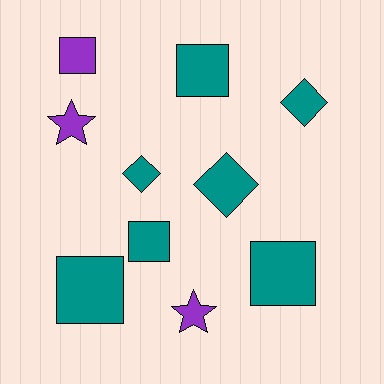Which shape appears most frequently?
Square, with 5 objects.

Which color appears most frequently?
Teal, with 7 objects.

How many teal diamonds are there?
There are 3 teal diamonds.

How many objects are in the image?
There are 10 objects.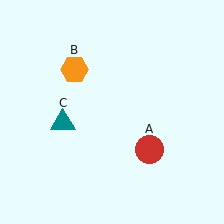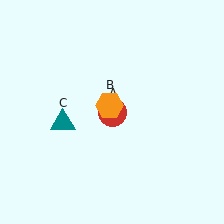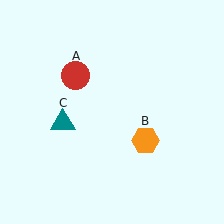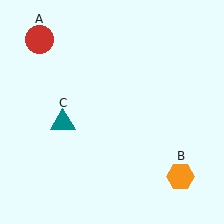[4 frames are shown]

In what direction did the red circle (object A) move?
The red circle (object A) moved up and to the left.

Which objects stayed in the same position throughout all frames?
Teal triangle (object C) remained stationary.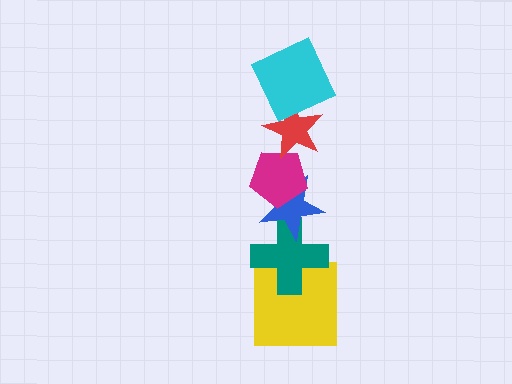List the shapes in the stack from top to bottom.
From top to bottom: the cyan square, the red star, the magenta pentagon, the blue star, the teal cross, the yellow square.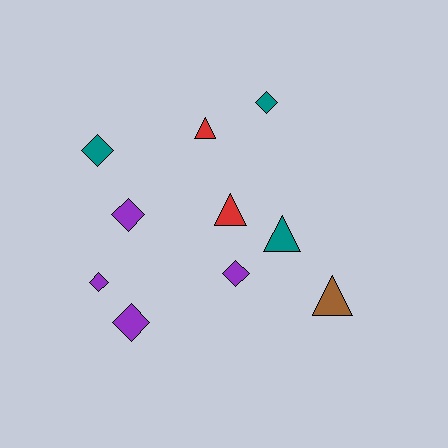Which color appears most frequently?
Purple, with 4 objects.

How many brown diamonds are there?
There are no brown diamonds.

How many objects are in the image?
There are 10 objects.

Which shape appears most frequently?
Diamond, with 6 objects.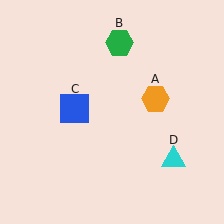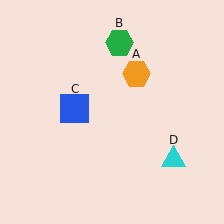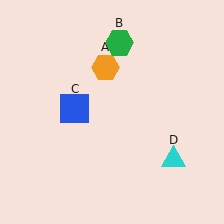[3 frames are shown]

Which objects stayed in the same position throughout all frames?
Green hexagon (object B) and blue square (object C) and cyan triangle (object D) remained stationary.